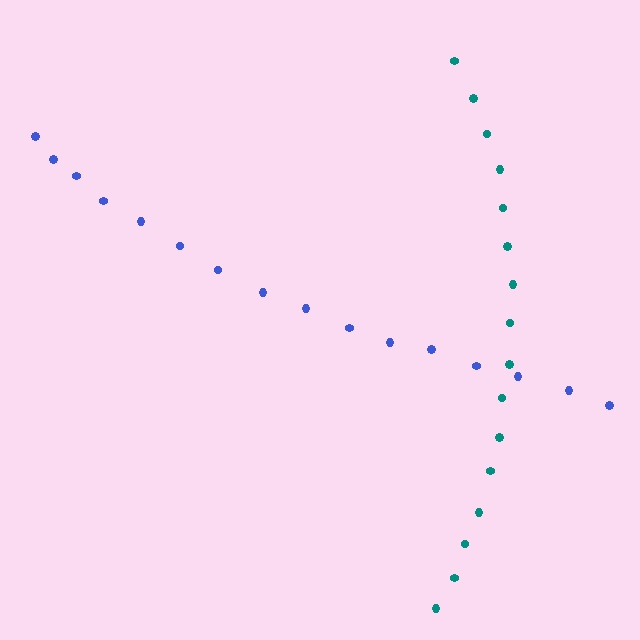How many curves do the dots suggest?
There are 2 distinct paths.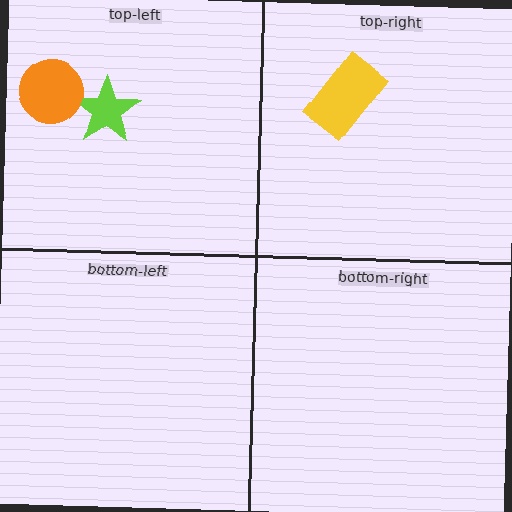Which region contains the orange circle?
The top-left region.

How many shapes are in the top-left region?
2.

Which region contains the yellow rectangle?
The top-right region.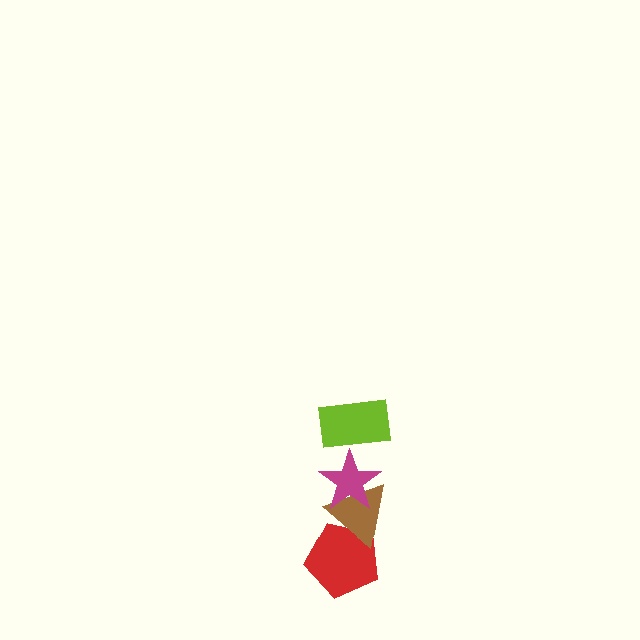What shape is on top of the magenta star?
The lime rectangle is on top of the magenta star.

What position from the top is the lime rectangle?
The lime rectangle is 1st from the top.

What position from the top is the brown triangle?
The brown triangle is 3rd from the top.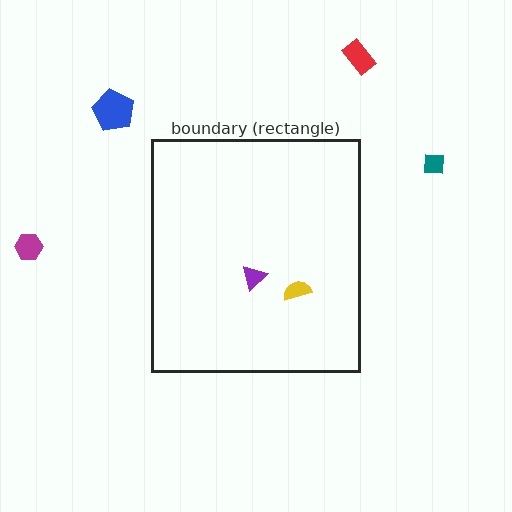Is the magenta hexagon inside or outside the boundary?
Outside.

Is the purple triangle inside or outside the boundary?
Inside.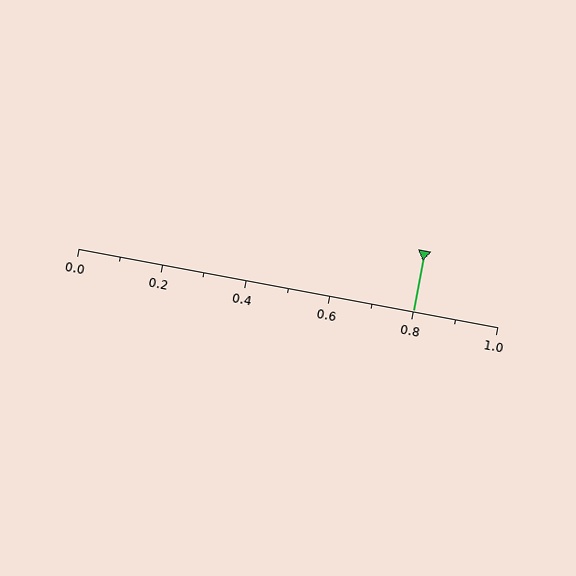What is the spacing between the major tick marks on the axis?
The major ticks are spaced 0.2 apart.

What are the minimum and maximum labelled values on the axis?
The axis runs from 0.0 to 1.0.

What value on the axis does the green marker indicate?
The marker indicates approximately 0.8.